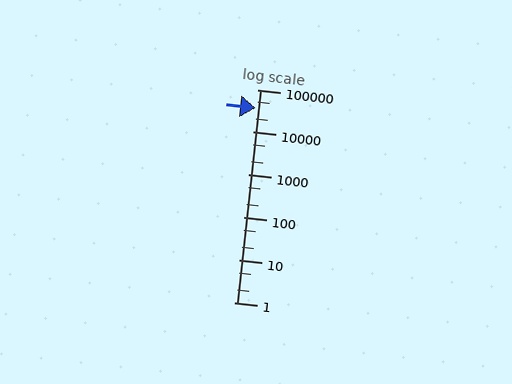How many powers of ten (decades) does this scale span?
The scale spans 5 decades, from 1 to 100000.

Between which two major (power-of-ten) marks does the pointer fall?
The pointer is between 10000 and 100000.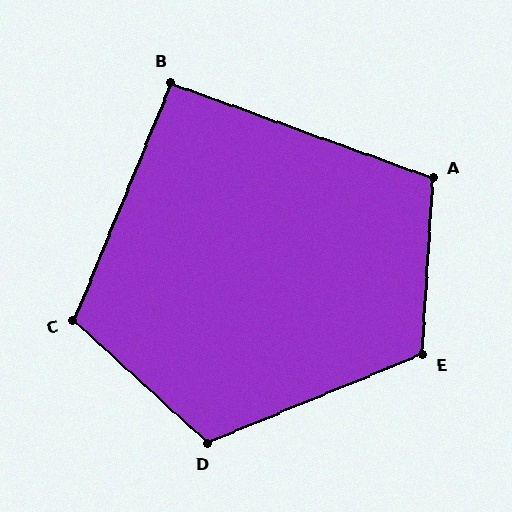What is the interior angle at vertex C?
Approximately 110 degrees (obtuse).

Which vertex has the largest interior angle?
E, at approximately 116 degrees.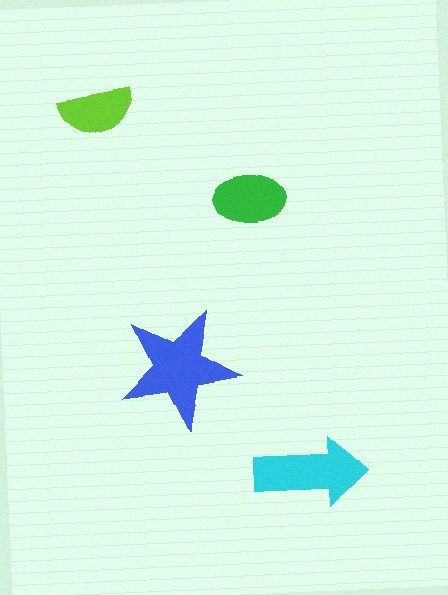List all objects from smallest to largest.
The lime semicircle, the green ellipse, the cyan arrow, the blue star.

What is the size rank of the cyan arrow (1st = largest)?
2nd.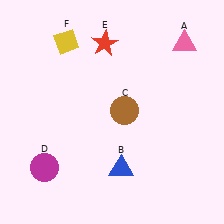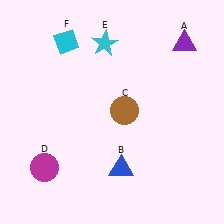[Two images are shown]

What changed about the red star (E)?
In Image 1, E is red. In Image 2, it changed to cyan.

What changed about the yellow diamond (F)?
In Image 1, F is yellow. In Image 2, it changed to cyan.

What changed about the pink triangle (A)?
In Image 1, A is pink. In Image 2, it changed to purple.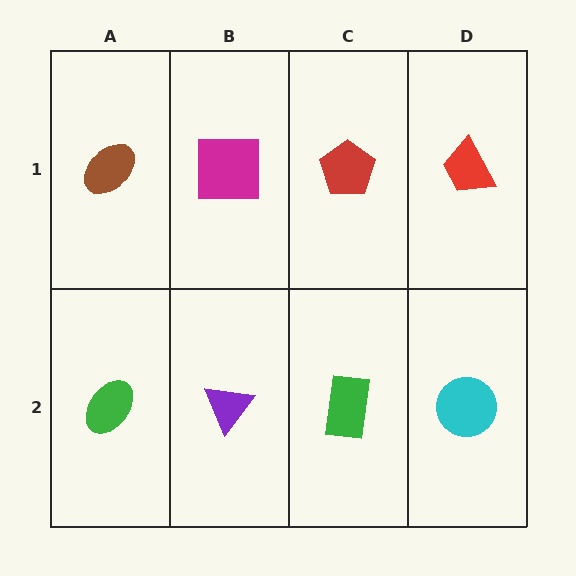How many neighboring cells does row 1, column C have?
3.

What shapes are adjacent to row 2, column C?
A red pentagon (row 1, column C), a purple triangle (row 2, column B), a cyan circle (row 2, column D).